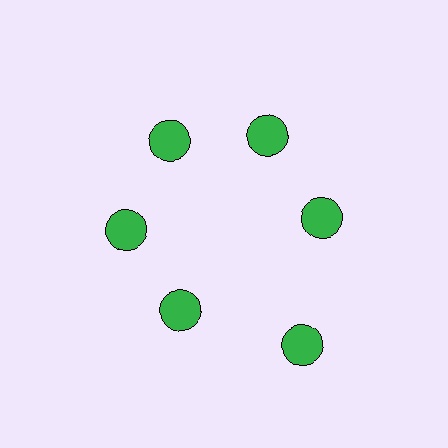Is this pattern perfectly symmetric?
No. The 6 green circles are arranged in a ring, but one element near the 5 o'clock position is pushed outward from the center, breaking the 6-fold rotational symmetry.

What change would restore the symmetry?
The symmetry would be restored by moving it inward, back onto the ring so that all 6 circles sit at equal angles and equal distance from the center.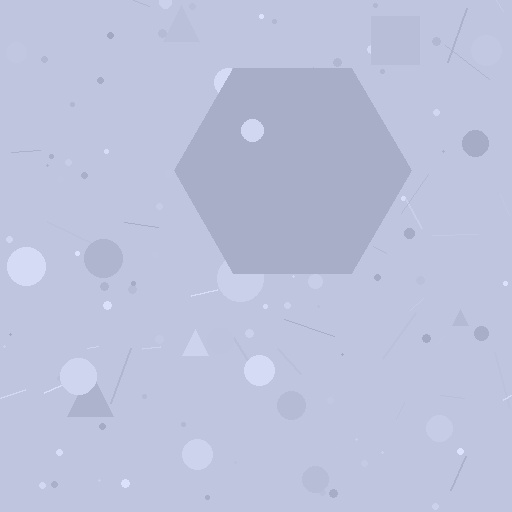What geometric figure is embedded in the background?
A hexagon is embedded in the background.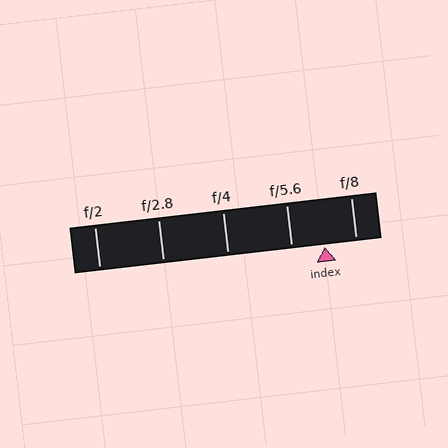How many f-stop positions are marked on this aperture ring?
There are 5 f-stop positions marked.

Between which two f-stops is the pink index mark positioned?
The index mark is between f/5.6 and f/8.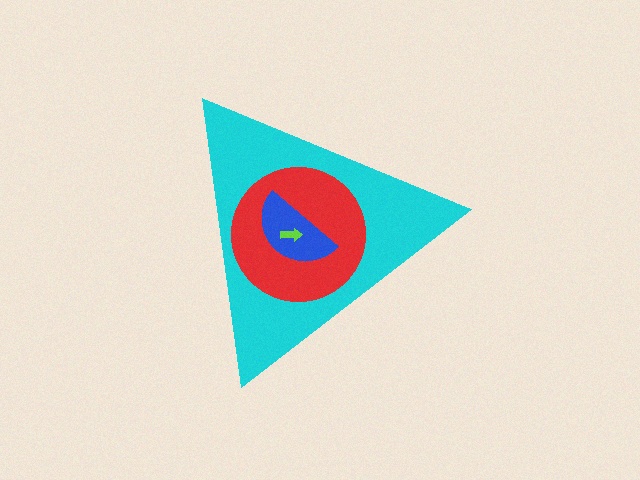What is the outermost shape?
The cyan triangle.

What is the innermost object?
The lime arrow.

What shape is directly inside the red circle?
The blue semicircle.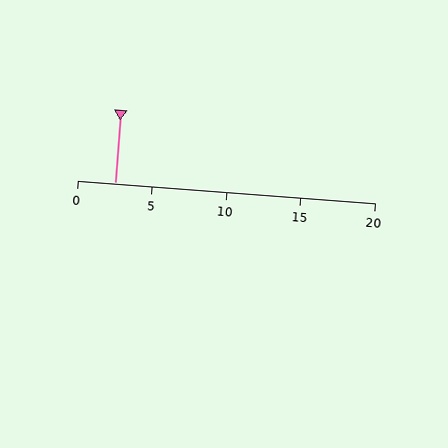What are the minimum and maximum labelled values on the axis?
The axis runs from 0 to 20.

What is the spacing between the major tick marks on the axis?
The major ticks are spaced 5 apart.